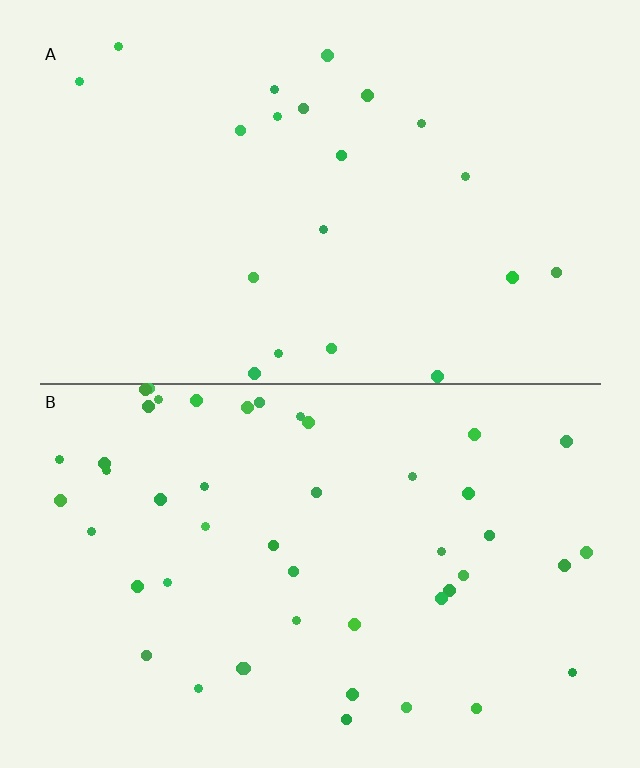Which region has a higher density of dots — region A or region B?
B (the bottom).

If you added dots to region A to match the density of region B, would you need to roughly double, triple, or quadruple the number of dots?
Approximately double.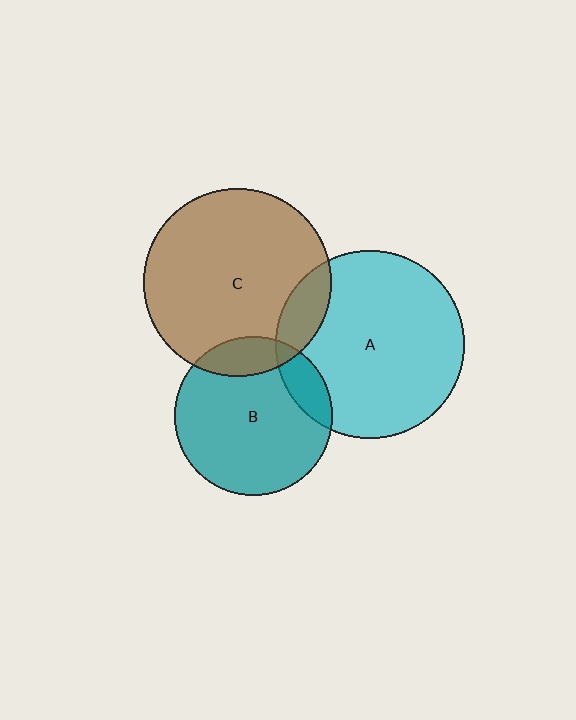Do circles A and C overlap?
Yes.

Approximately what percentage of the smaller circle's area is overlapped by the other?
Approximately 10%.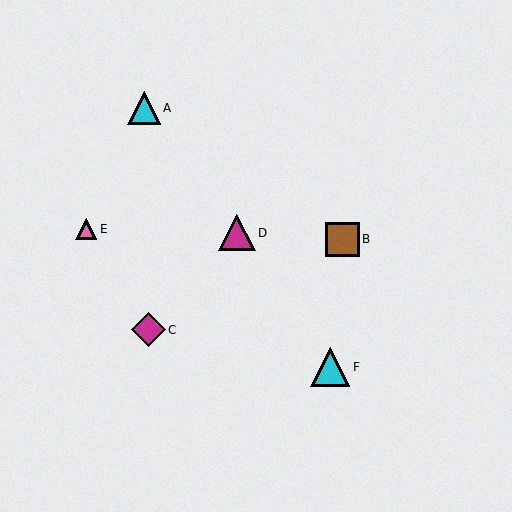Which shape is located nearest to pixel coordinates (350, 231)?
The brown square (labeled B) at (342, 239) is nearest to that location.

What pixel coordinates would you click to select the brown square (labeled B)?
Click at (342, 239) to select the brown square B.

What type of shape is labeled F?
Shape F is a cyan triangle.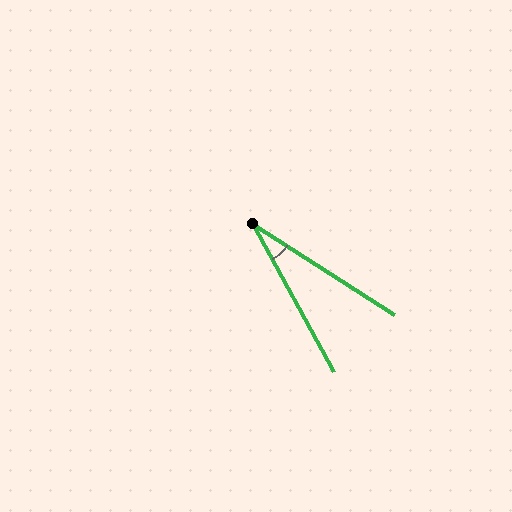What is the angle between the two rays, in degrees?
Approximately 29 degrees.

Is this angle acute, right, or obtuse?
It is acute.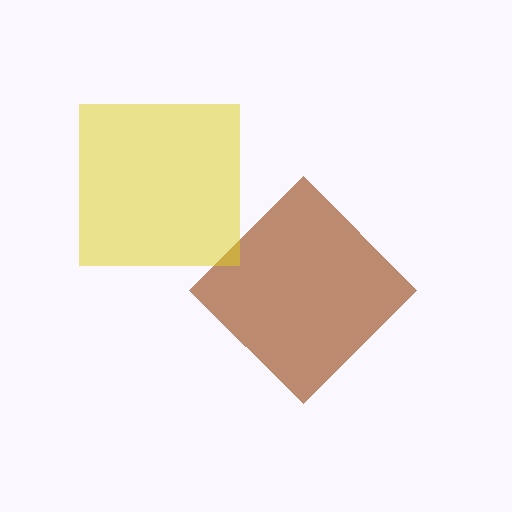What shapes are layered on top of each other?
The layered shapes are: a brown diamond, a yellow square.